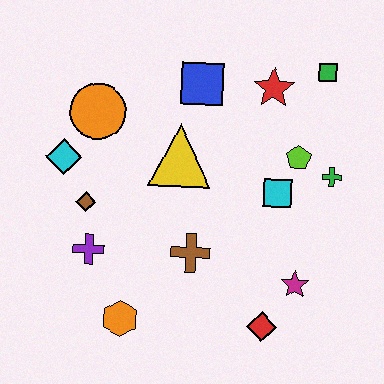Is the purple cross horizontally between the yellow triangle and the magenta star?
No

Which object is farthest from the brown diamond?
The green square is farthest from the brown diamond.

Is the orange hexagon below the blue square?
Yes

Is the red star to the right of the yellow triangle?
Yes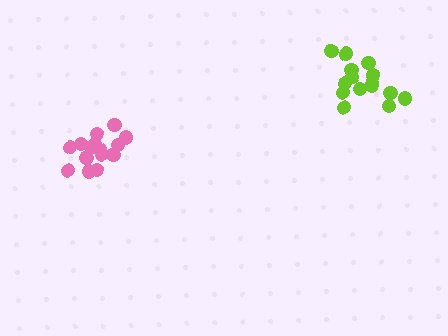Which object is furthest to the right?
The lime cluster is rightmost.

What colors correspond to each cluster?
The clusters are colored: pink, lime.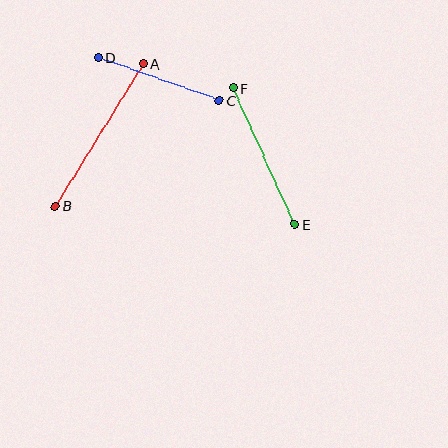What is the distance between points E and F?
The distance is approximately 149 pixels.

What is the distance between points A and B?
The distance is approximately 167 pixels.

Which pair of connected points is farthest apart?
Points A and B are farthest apart.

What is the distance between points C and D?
The distance is approximately 129 pixels.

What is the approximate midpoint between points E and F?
The midpoint is at approximately (264, 156) pixels.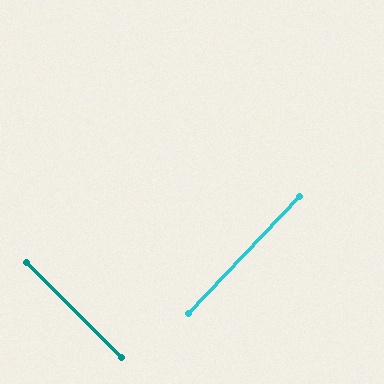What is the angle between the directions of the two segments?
Approximately 89 degrees.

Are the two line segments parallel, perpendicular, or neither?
Perpendicular — they meet at approximately 89°.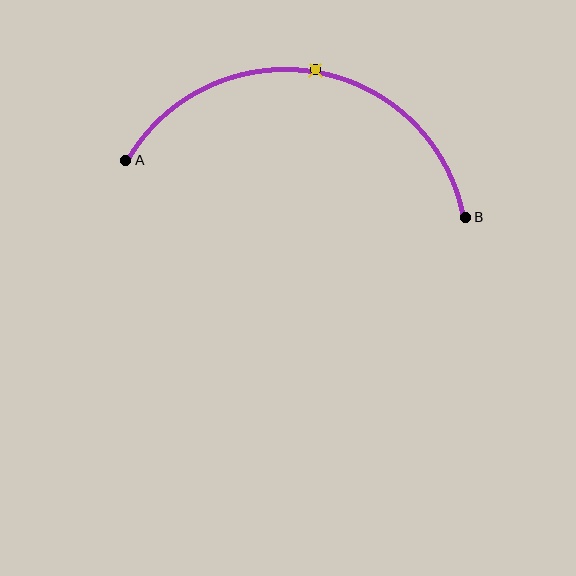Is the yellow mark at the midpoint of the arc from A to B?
Yes. The yellow mark lies on the arc at equal arc-length from both A and B — it is the arc midpoint.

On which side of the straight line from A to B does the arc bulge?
The arc bulges above the straight line connecting A and B.